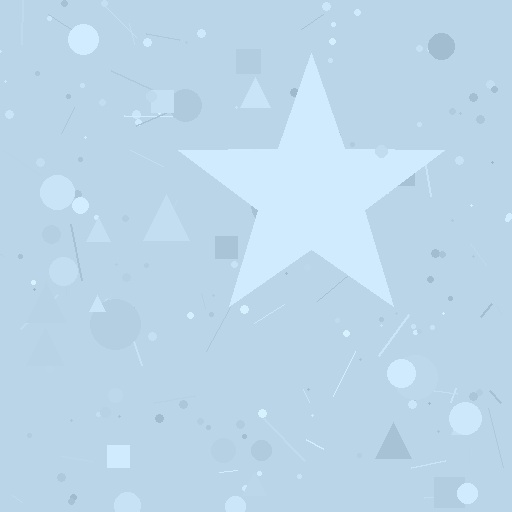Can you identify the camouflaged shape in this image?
The camouflaged shape is a star.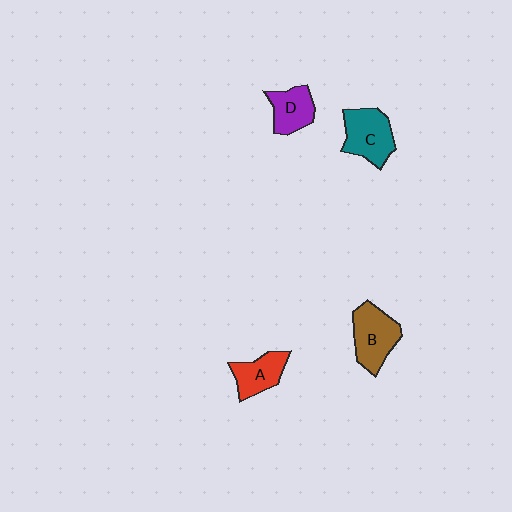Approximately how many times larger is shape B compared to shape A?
Approximately 1.3 times.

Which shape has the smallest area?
Shape D (purple).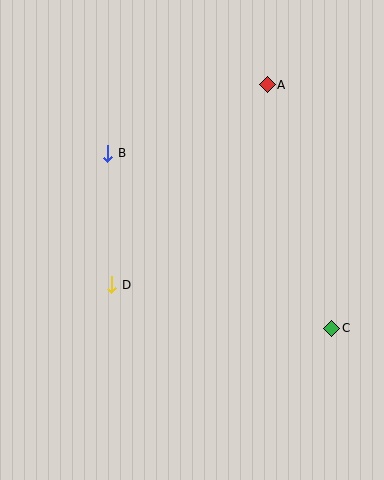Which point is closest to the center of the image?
Point D at (112, 285) is closest to the center.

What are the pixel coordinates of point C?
Point C is at (332, 328).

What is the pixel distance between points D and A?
The distance between D and A is 253 pixels.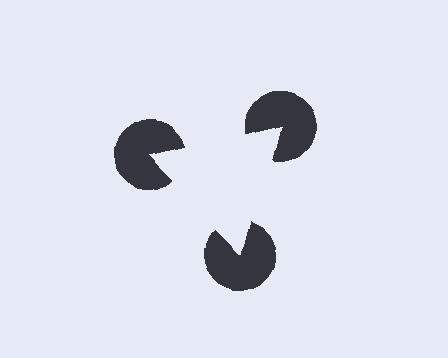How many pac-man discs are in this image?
There are 3 — one at each vertex of the illusory triangle.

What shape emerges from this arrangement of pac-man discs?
An illusory triangle — its edges are inferred from the aligned wedge cuts in the pac-man discs, not physically drawn.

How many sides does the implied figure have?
3 sides.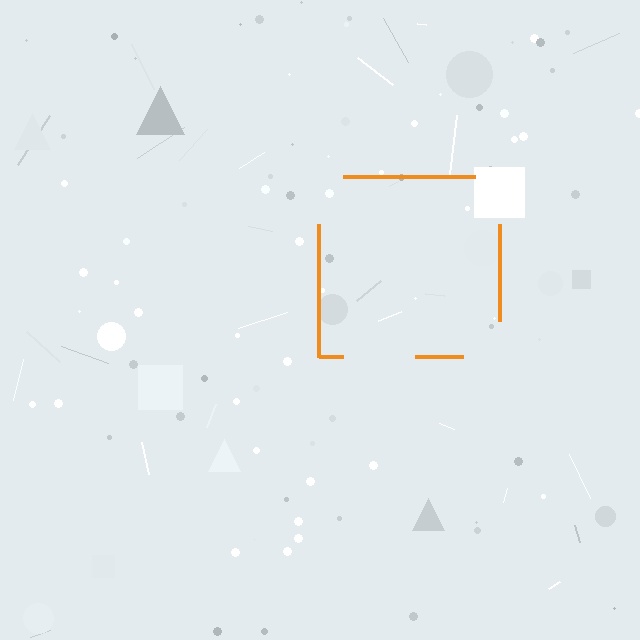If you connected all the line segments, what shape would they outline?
They would outline a square.